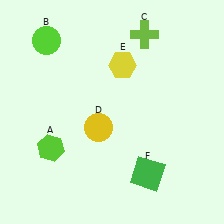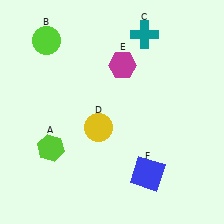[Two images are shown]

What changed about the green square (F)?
In Image 1, F is green. In Image 2, it changed to blue.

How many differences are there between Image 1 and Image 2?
There are 3 differences between the two images.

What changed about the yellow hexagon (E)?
In Image 1, E is yellow. In Image 2, it changed to magenta.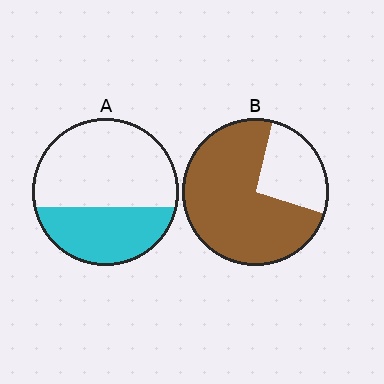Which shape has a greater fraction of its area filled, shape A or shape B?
Shape B.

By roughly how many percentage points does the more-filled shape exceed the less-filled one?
By roughly 35 percentage points (B over A).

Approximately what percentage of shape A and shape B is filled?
A is approximately 35% and B is approximately 75%.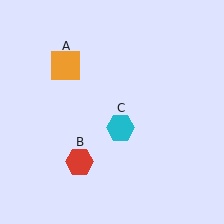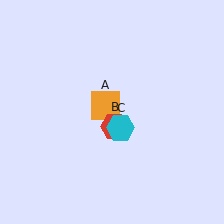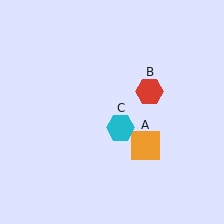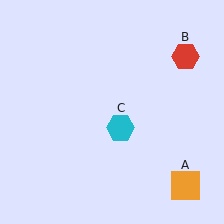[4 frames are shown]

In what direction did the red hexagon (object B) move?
The red hexagon (object B) moved up and to the right.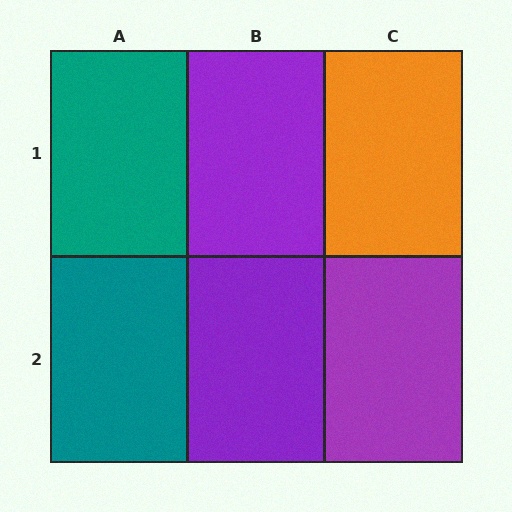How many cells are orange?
1 cell is orange.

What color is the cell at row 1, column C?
Orange.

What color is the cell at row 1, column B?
Purple.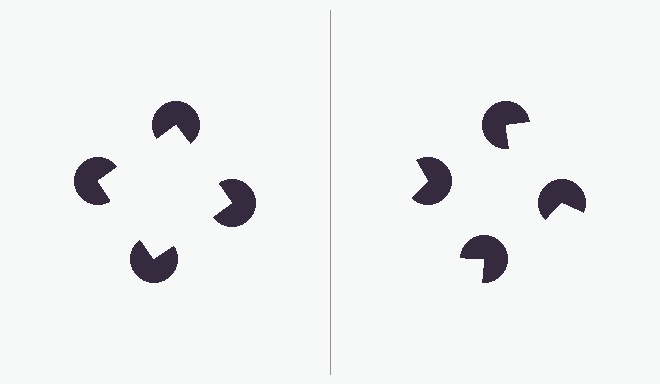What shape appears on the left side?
An illusory square.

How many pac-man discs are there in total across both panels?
8 — 4 on each side.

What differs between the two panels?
The pac-man discs are positioned identically on both sides; only the wedge orientations differ. On the left they align to a square; on the right they are misaligned.